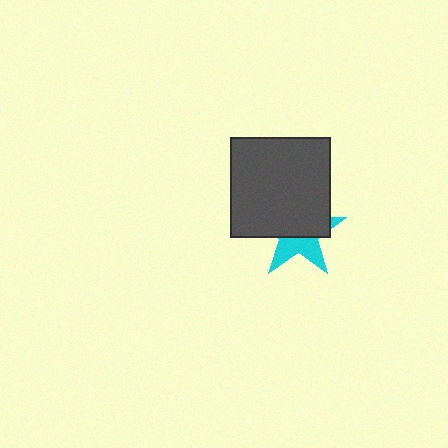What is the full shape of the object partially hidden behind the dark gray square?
The partially hidden object is a cyan star.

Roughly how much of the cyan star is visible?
A small part of it is visible (roughly 41%).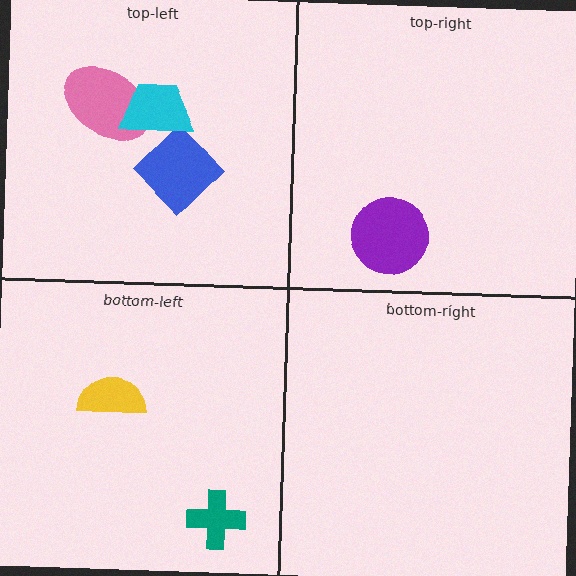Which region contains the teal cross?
The bottom-left region.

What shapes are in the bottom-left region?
The yellow semicircle, the teal cross.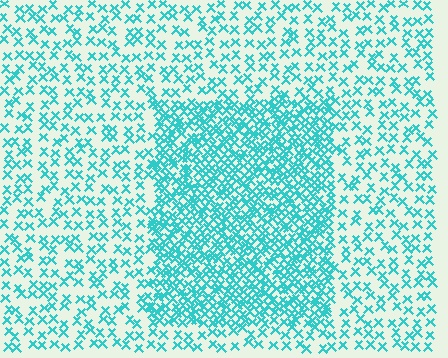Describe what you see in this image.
The image contains small cyan elements arranged at two different densities. A rectangle-shaped region is visible where the elements are more densely packed than the surrounding area.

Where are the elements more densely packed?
The elements are more densely packed inside the rectangle boundary.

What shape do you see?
I see a rectangle.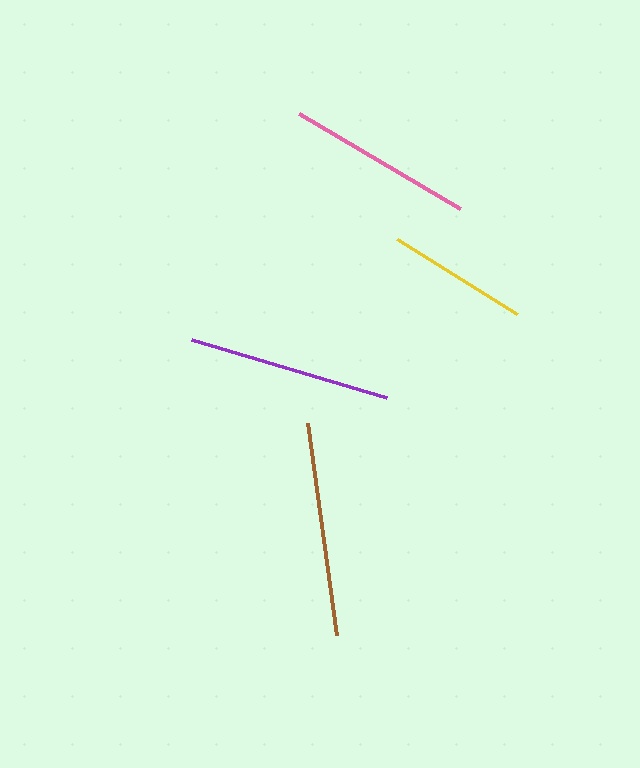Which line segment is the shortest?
The yellow line is the shortest at approximately 142 pixels.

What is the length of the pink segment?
The pink segment is approximately 187 pixels long.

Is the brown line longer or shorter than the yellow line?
The brown line is longer than the yellow line.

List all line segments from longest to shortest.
From longest to shortest: brown, purple, pink, yellow.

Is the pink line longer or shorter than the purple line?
The purple line is longer than the pink line.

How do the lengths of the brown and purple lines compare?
The brown and purple lines are approximately the same length.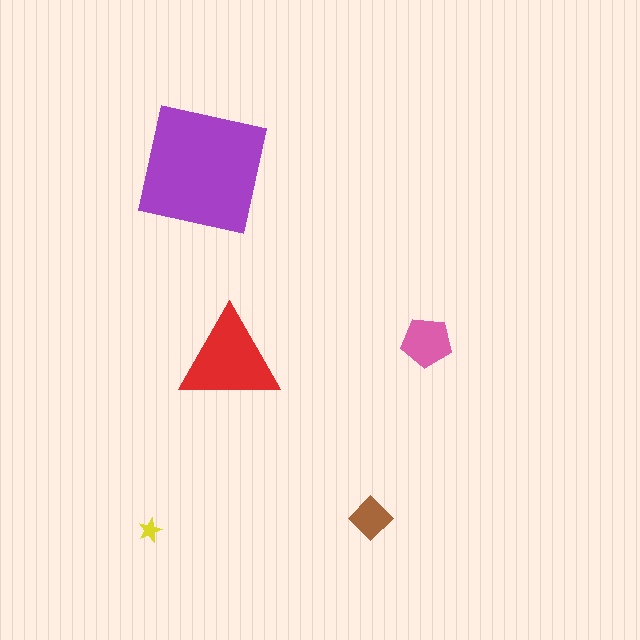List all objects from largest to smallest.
The purple square, the red triangle, the pink pentagon, the brown diamond, the yellow star.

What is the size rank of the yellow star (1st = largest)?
5th.